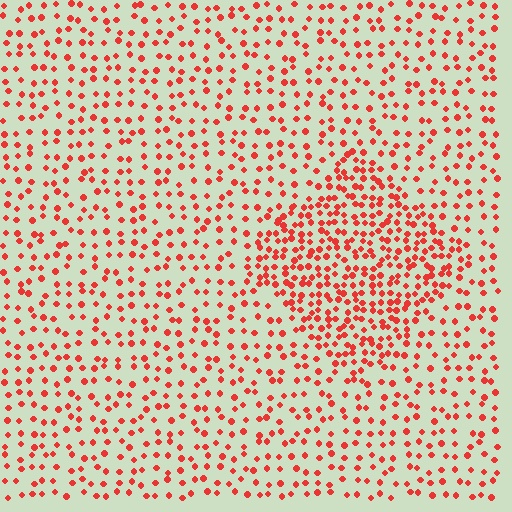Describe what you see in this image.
The image contains small red elements arranged at two different densities. A diamond-shaped region is visible where the elements are more densely packed than the surrounding area.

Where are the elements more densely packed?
The elements are more densely packed inside the diamond boundary.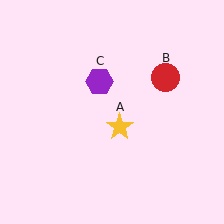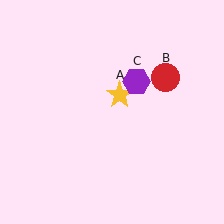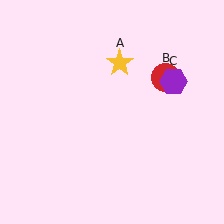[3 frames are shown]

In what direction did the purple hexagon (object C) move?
The purple hexagon (object C) moved right.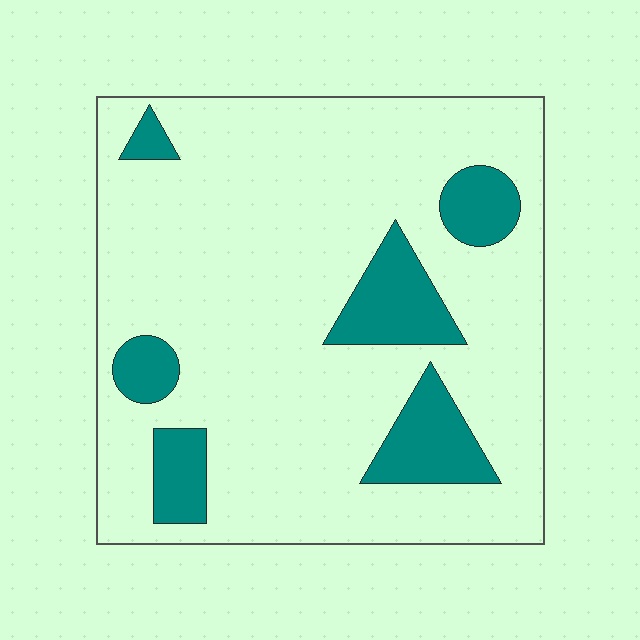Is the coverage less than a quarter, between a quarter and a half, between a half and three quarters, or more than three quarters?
Less than a quarter.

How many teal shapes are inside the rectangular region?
6.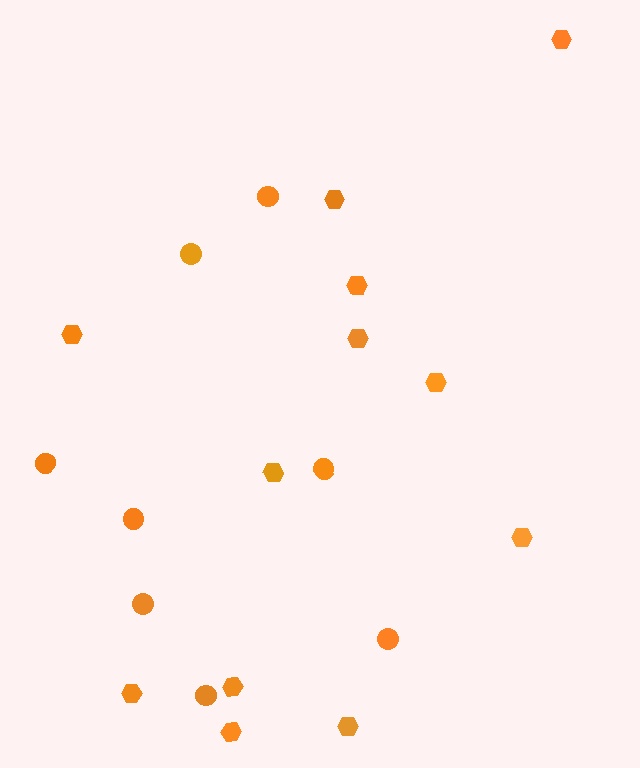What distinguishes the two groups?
There are 2 groups: one group of circles (8) and one group of hexagons (12).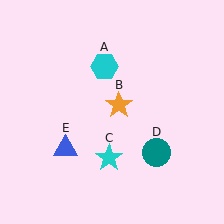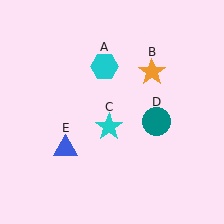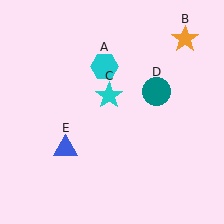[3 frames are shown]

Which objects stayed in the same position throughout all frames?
Cyan hexagon (object A) and blue triangle (object E) remained stationary.